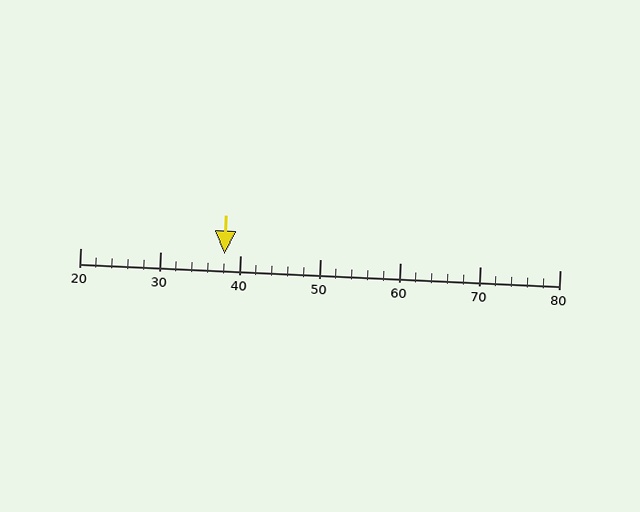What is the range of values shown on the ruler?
The ruler shows values from 20 to 80.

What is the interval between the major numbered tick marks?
The major tick marks are spaced 10 units apart.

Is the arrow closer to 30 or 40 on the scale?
The arrow is closer to 40.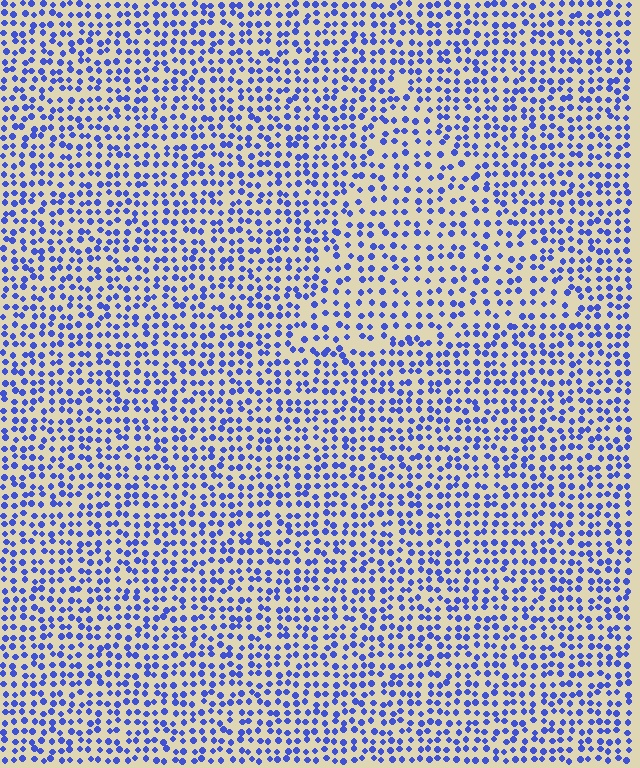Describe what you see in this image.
The image contains small blue elements arranged at two different densities. A triangle-shaped region is visible where the elements are less densely packed than the surrounding area.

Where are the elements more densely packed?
The elements are more densely packed outside the triangle boundary.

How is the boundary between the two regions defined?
The boundary is defined by a change in element density (approximately 1.5x ratio). All elements are the same color, size, and shape.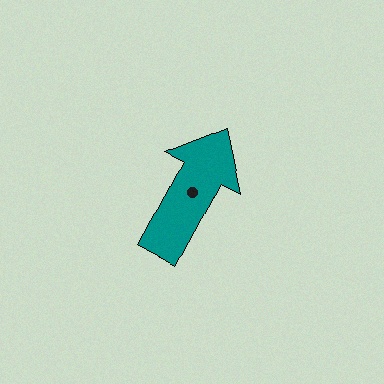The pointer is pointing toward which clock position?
Roughly 1 o'clock.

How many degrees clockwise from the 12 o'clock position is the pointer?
Approximately 28 degrees.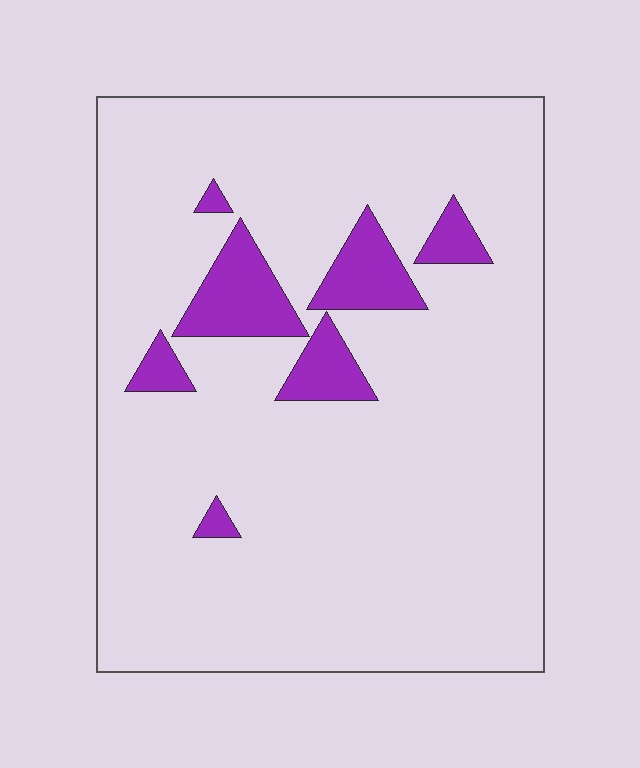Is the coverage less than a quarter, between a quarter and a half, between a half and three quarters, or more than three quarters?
Less than a quarter.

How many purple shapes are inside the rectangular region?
7.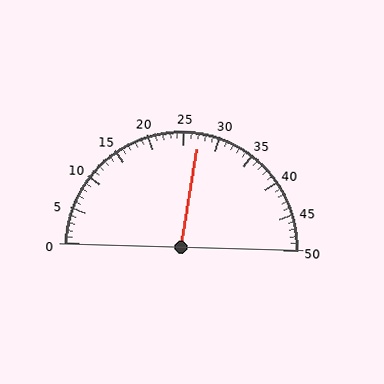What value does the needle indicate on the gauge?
The needle indicates approximately 27.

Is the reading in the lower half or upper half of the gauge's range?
The reading is in the upper half of the range (0 to 50).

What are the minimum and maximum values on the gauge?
The gauge ranges from 0 to 50.